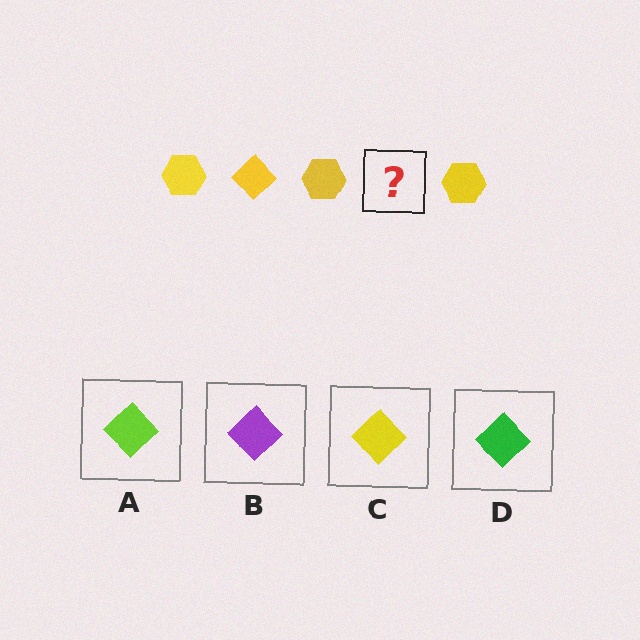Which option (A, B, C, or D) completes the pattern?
C.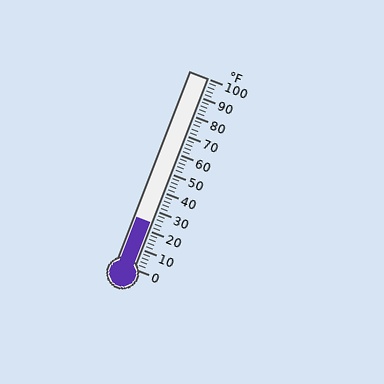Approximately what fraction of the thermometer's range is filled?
The thermometer is filled to approximately 25% of its range.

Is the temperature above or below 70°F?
The temperature is below 70°F.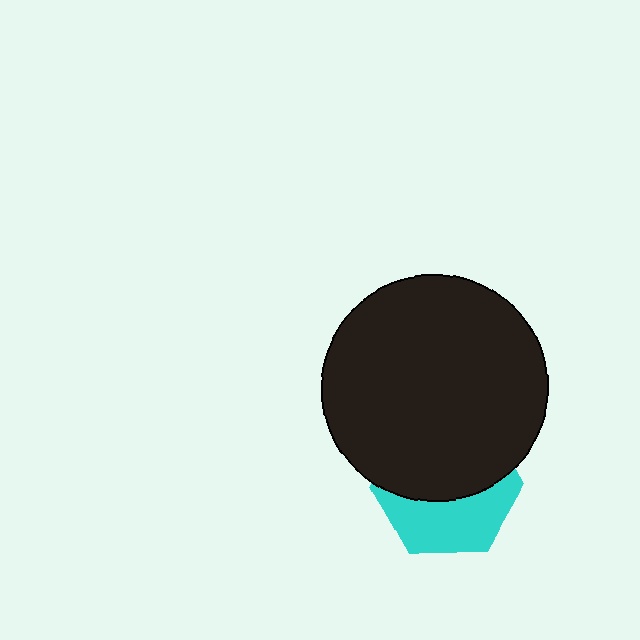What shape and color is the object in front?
The object in front is a black circle.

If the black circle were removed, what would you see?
You would see the complete cyan hexagon.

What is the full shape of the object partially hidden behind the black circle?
The partially hidden object is a cyan hexagon.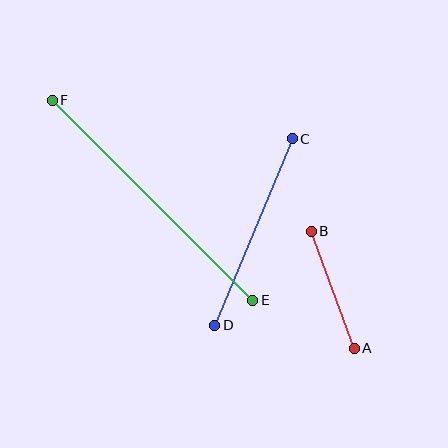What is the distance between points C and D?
The distance is approximately 202 pixels.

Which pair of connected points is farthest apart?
Points E and F are farthest apart.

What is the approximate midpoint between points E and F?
The midpoint is at approximately (152, 200) pixels.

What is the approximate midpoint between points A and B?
The midpoint is at approximately (333, 290) pixels.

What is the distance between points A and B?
The distance is approximately 125 pixels.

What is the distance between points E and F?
The distance is approximately 284 pixels.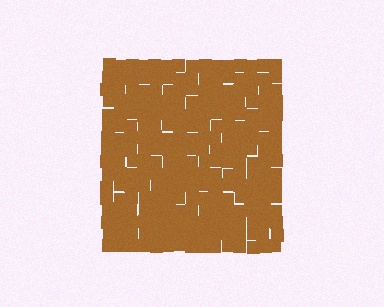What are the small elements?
The small elements are squares.